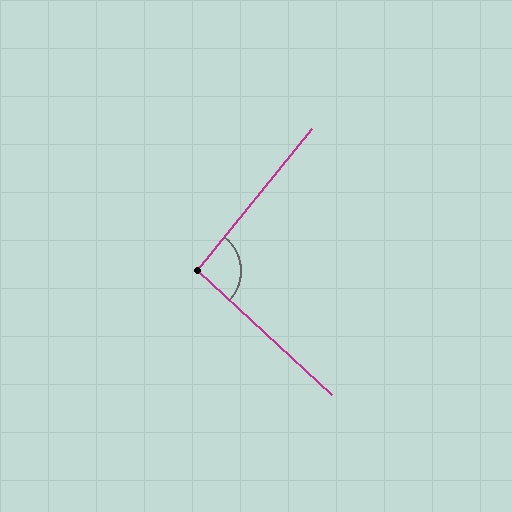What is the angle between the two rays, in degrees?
Approximately 94 degrees.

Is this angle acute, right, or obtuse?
It is approximately a right angle.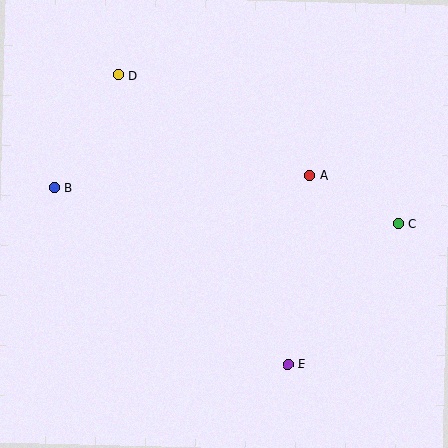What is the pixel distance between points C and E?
The distance between C and E is 179 pixels.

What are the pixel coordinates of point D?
Point D is at (118, 75).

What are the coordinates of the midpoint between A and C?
The midpoint between A and C is at (354, 199).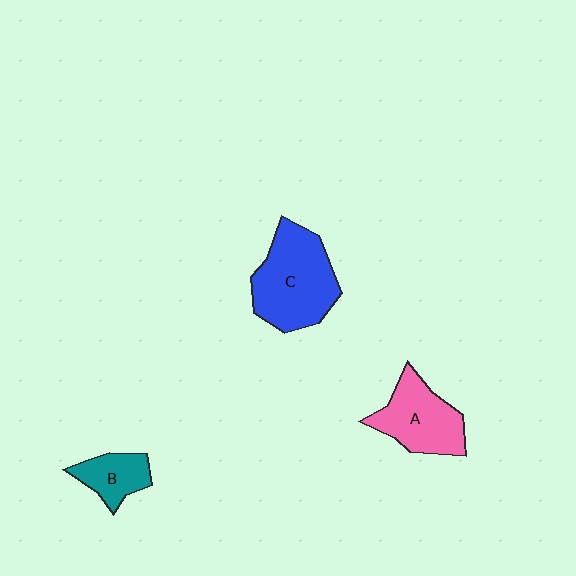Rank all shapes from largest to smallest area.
From largest to smallest: C (blue), A (pink), B (teal).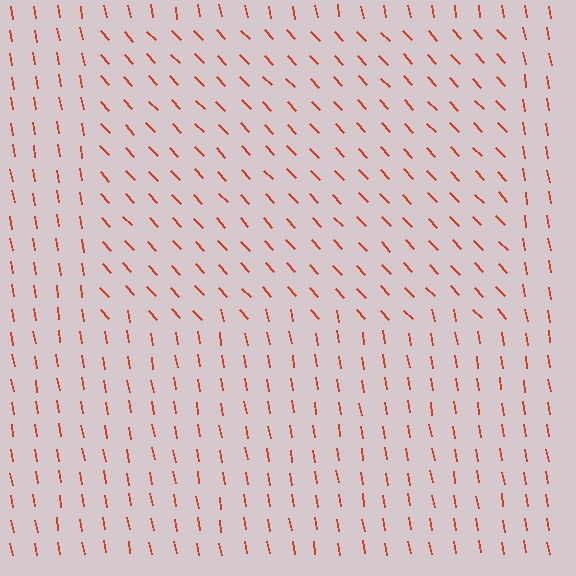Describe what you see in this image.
The image is filled with small red line segments. A rectangle region in the image has lines oriented differently from the surrounding lines, creating a visible texture boundary.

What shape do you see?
I see a rectangle.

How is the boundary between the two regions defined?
The boundary is defined purely by a change in line orientation (approximately 33 degrees difference). All lines are the same color and thickness.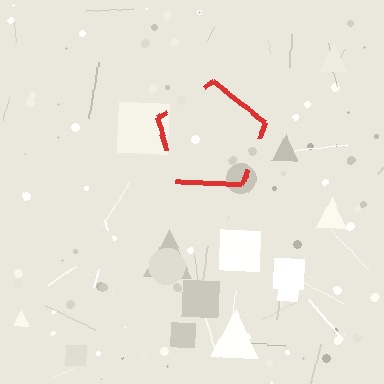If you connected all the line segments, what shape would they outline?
They would outline a pentagon.